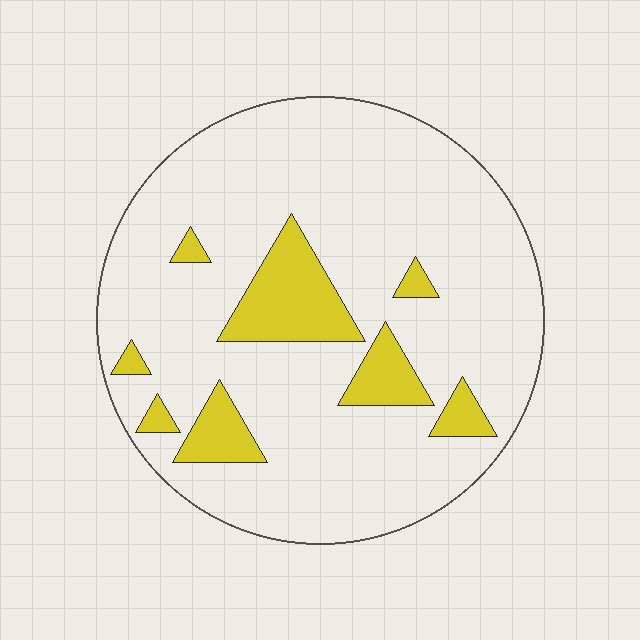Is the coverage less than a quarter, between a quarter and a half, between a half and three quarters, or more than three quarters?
Less than a quarter.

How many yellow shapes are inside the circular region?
8.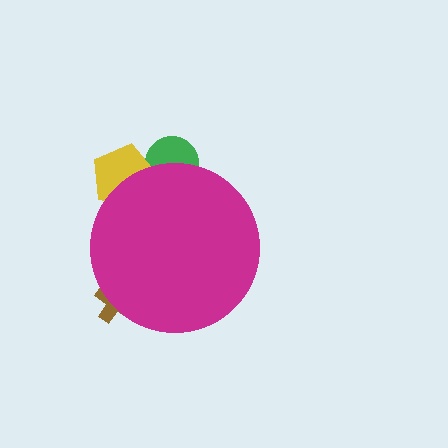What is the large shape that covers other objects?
A magenta circle.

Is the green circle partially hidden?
Yes, the green circle is partially hidden behind the magenta circle.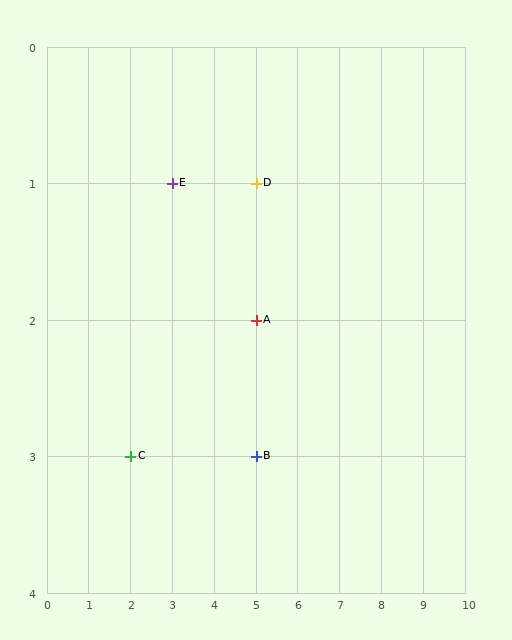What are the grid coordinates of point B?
Point B is at grid coordinates (5, 3).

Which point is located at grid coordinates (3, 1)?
Point E is at (3, 1).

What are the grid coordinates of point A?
Point A is at grid coordinates (5, 2).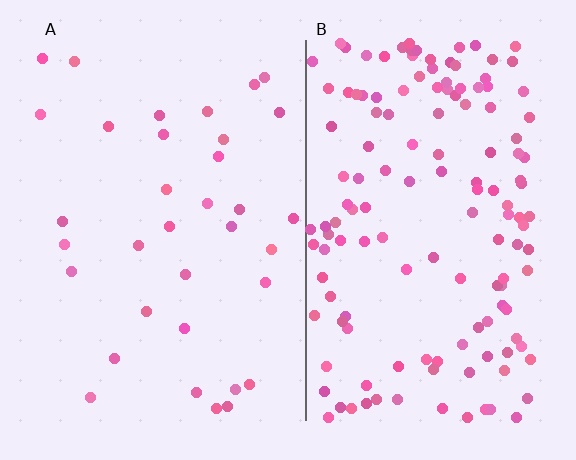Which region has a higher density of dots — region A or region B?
B (the right).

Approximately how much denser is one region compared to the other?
Approximately 4.2× — region B over region A.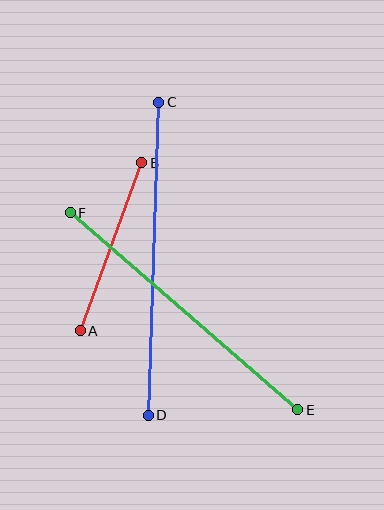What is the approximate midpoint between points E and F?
The midpoint is at approximately (184, 311) pixels.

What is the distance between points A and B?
The distance is approximately 179 pixels.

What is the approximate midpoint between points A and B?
The midpoint is at approximately (111, 247) pixels.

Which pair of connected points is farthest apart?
Points C and D are farthest apart.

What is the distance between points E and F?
The distance is approximately 301 pixels.